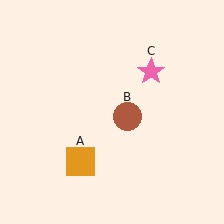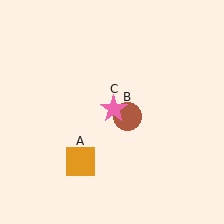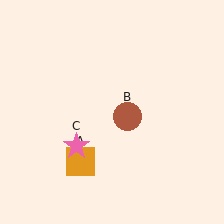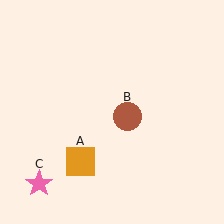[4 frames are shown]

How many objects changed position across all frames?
1 object changed position: pink star (object C).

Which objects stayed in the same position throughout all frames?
Orange square (object A) and brown circle (object B) remained stationary.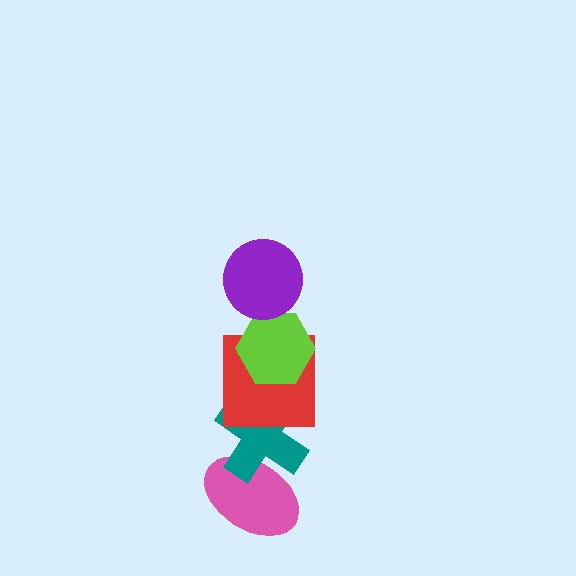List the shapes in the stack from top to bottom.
From top to bottom: the purple circle, the lime hexagon, the red square, the teal cross, the pink ellipse.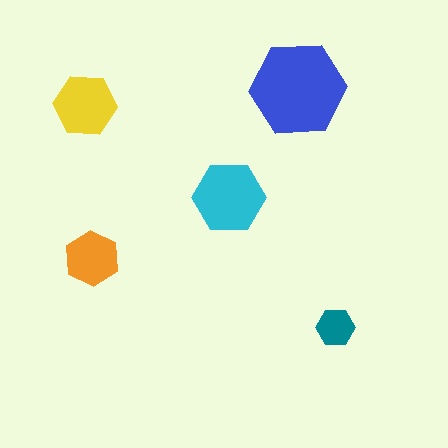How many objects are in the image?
There are 5 objects in the image.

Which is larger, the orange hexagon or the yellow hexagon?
The yellow one.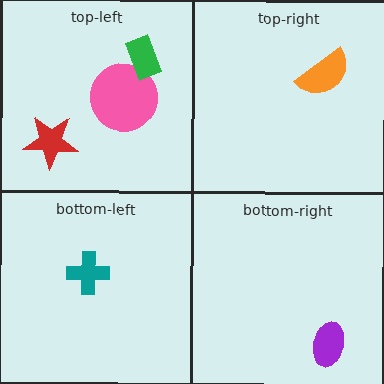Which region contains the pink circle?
The top-left region.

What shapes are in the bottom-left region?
The teal cross.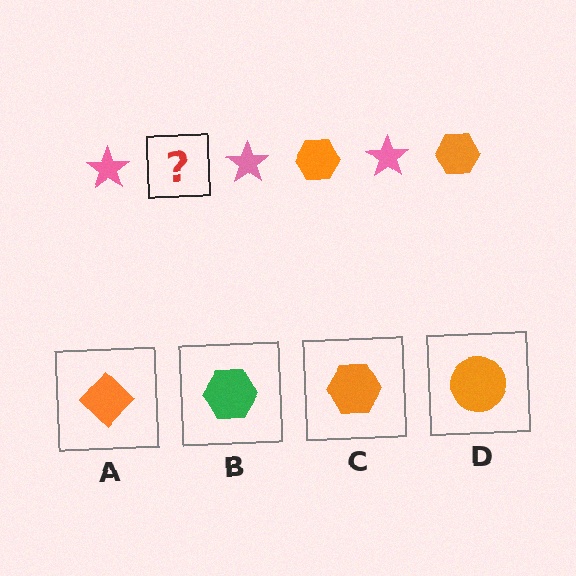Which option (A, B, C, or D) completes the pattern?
C.